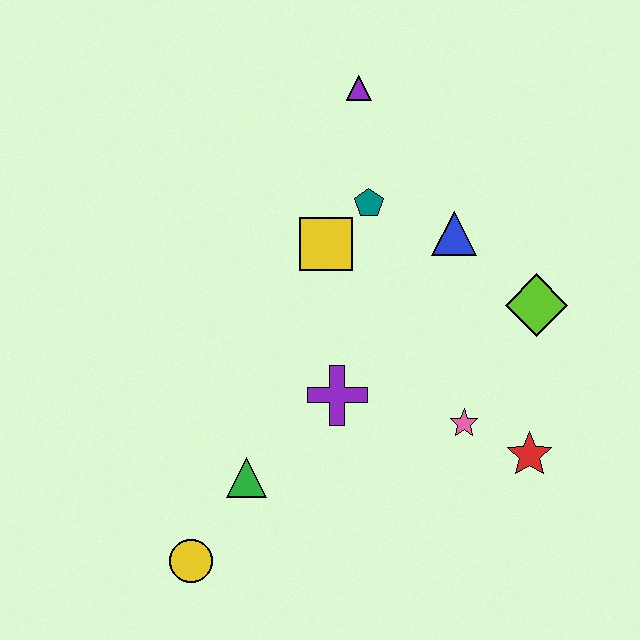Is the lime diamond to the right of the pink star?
Yes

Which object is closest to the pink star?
The red star is closest to the pink star.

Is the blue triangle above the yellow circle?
Yes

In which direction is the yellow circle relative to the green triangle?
The yellow circle is below the green triangle.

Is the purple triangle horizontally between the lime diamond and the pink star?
No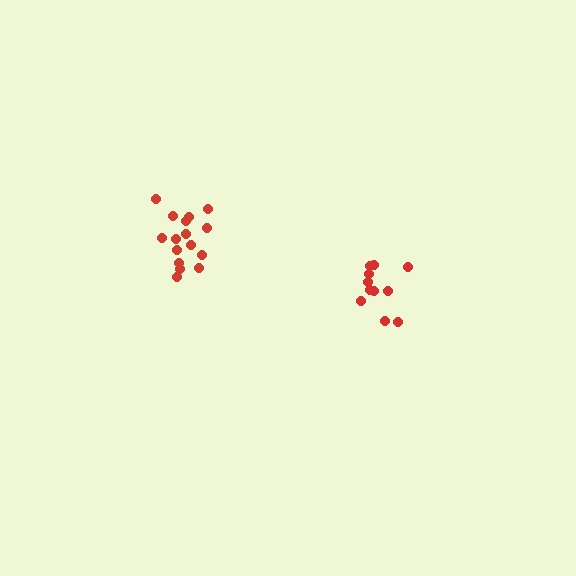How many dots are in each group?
Group 1: 11 dots, Group 2: 16 dots (27 total).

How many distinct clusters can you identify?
There are 2 distinct clusters.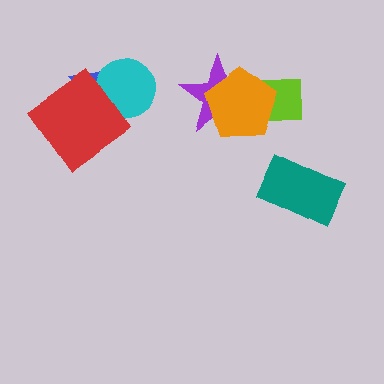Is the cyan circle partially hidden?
Yes, it is partially covered by another shape.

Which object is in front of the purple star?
The orange pentagon is in front of the purple star.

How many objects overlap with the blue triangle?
2 objects overlap with the blue triangle.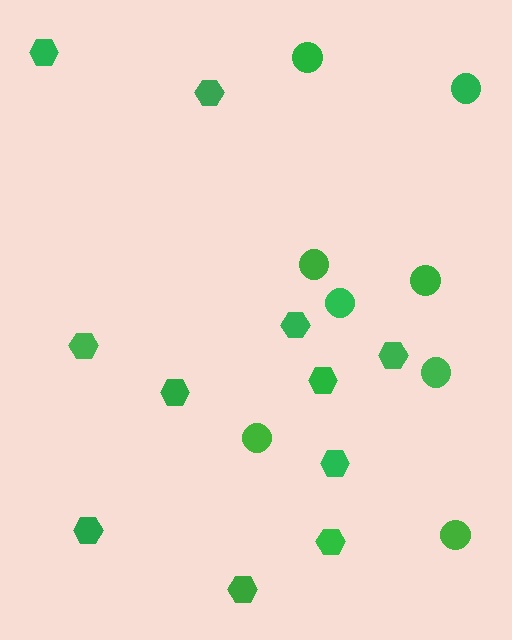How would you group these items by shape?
There are 2 groups: one group of hexagons (11) and one group of circles (8).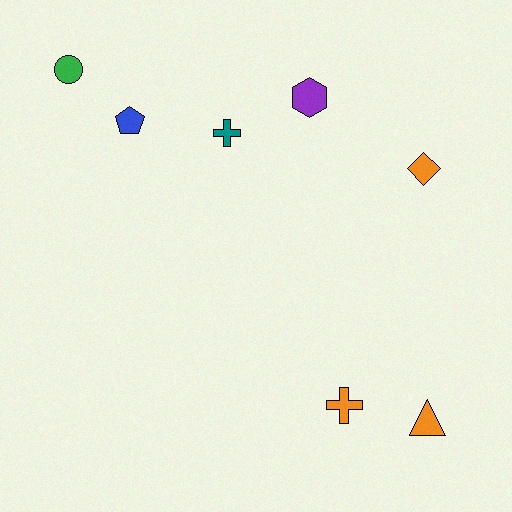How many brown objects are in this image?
There are no brown objects.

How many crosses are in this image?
There are 2 crosses.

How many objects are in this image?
There are 7 objects.